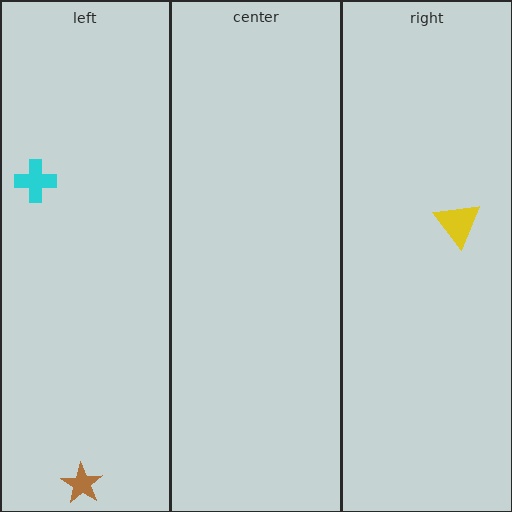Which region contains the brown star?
The left region.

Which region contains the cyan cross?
The left region.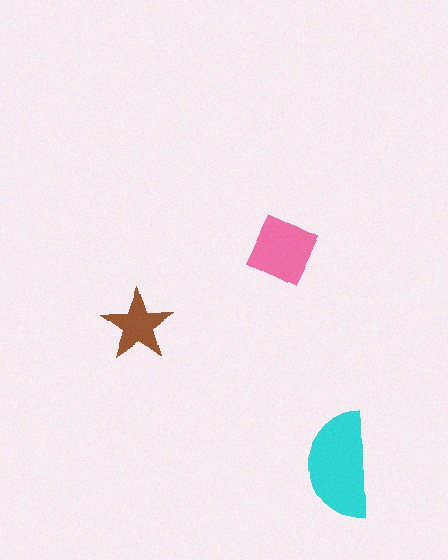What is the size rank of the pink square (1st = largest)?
2nd.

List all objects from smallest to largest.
The brown star, the pink square, the cyan semicircle.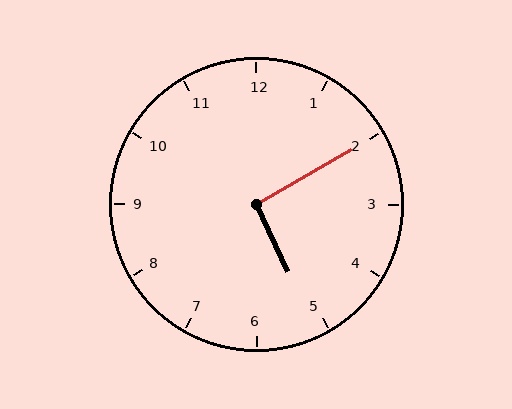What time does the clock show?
5:10.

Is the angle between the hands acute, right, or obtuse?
It is right.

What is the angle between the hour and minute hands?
Approximately 95 degrees.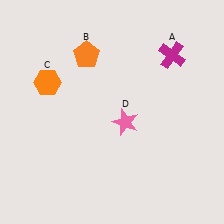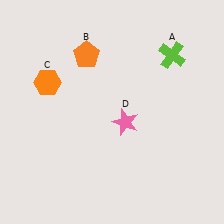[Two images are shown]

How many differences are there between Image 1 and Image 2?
There is 1 difference between the two images.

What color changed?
The cross (A) changed from magenta in Image 1 to lime in Image 2.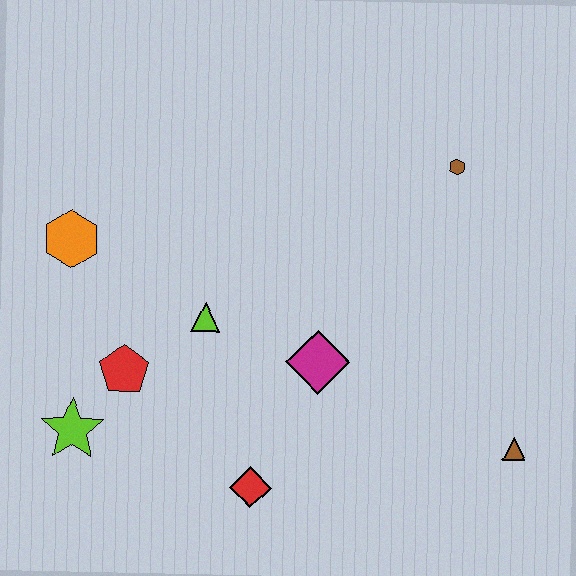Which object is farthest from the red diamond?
The brown hexagon is farthest from the red diamond.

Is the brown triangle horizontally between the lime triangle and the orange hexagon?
No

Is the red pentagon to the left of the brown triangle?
Yes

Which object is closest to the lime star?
The red pentagon is closest to the lime star.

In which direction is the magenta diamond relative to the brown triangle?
The magenta diamond is to the left of the brown triangle.